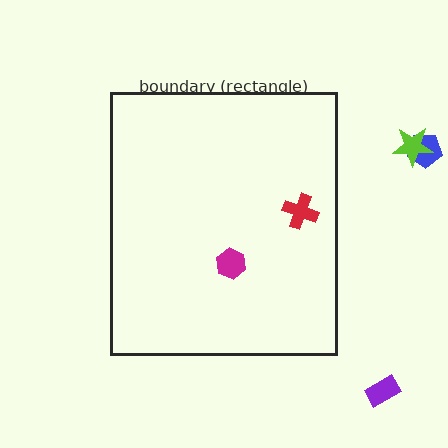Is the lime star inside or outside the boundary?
Outside.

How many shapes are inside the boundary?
2 inside, 3 outside.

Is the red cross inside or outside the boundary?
Inside.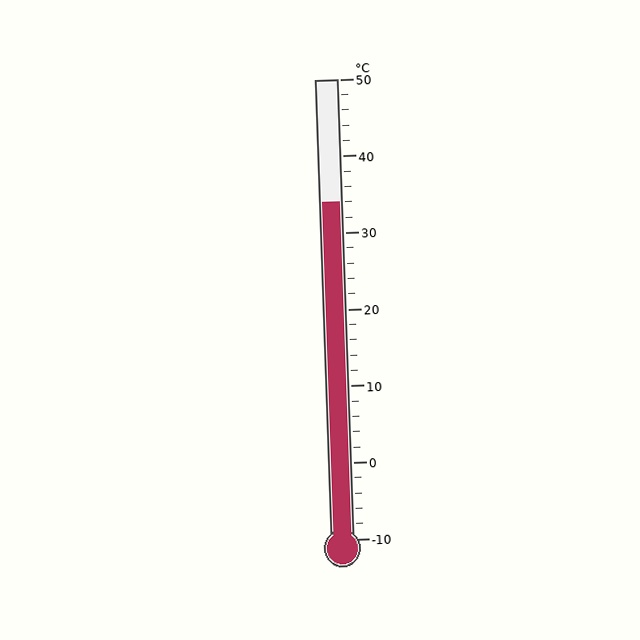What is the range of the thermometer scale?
The thermometer scale ranges from -10°C to 50°C.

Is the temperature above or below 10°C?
The temperature is above 10°C.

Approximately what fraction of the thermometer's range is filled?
The thermometer is filled to approximately 75% of its range.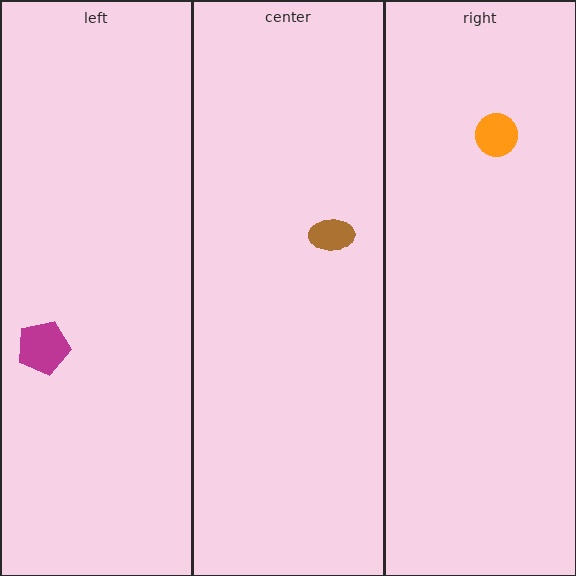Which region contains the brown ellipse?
The center region.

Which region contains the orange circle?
The right region.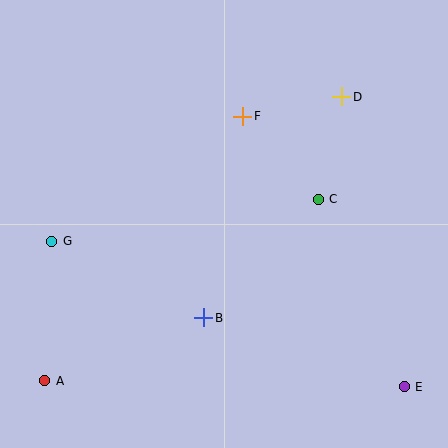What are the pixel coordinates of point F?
Point F is at (243, 116).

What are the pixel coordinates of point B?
Point B is at (204, 318).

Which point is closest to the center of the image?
Point B at (204, 318) is closest to the center.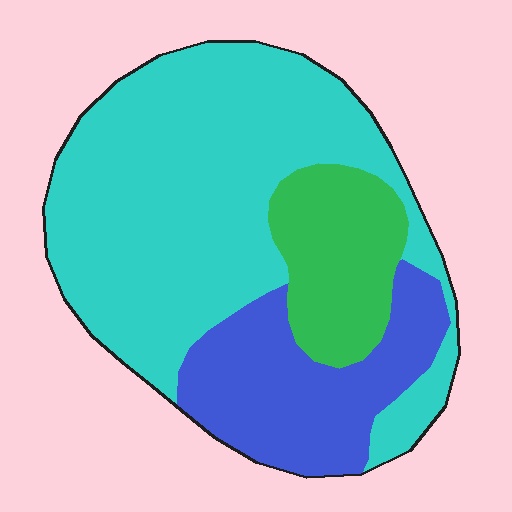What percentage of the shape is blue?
Blue takes up less than a quarter of the shape.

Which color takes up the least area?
Green, at roughly 15%.